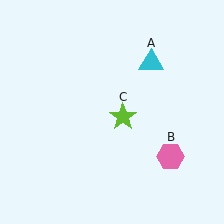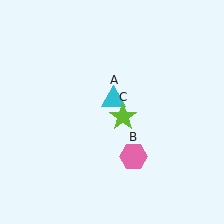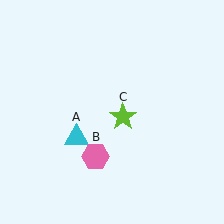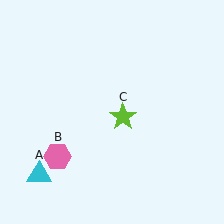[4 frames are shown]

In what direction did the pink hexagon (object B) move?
The pink hexagon (object B) moved left.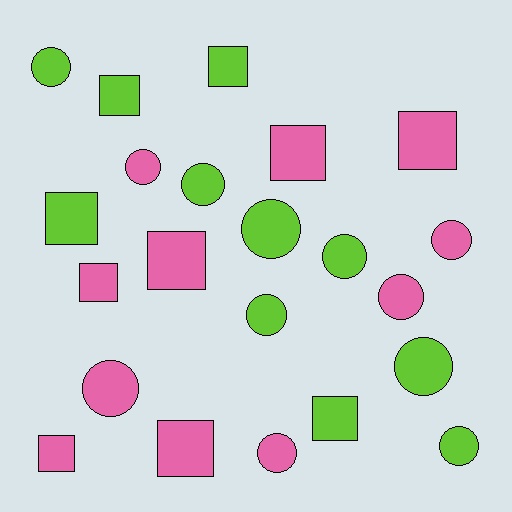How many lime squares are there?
There are 4 lime squares.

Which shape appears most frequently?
Circle, with 12 objects.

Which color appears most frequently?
Pink, with 11 objects.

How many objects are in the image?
There are 22 objects.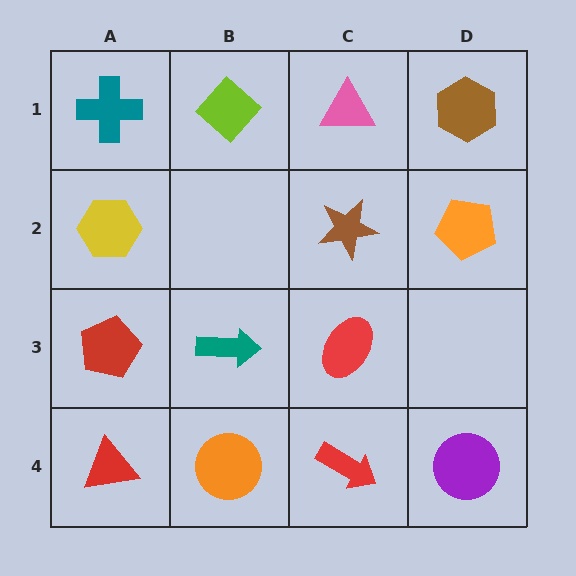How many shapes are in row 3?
3 shapes.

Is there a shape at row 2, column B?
No, that cell is empty.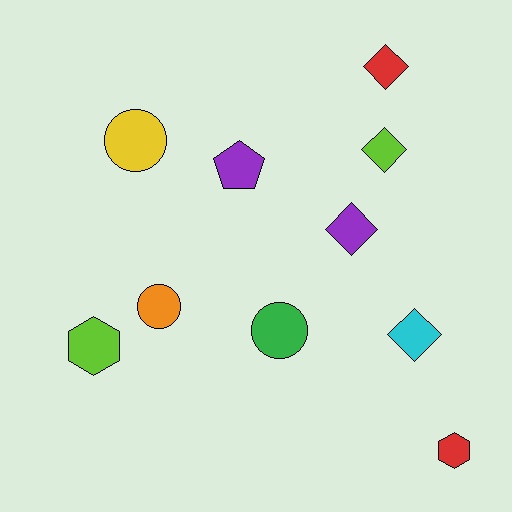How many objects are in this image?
There are 10 objects.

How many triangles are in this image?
There are no triangles.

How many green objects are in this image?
There is 1 green object.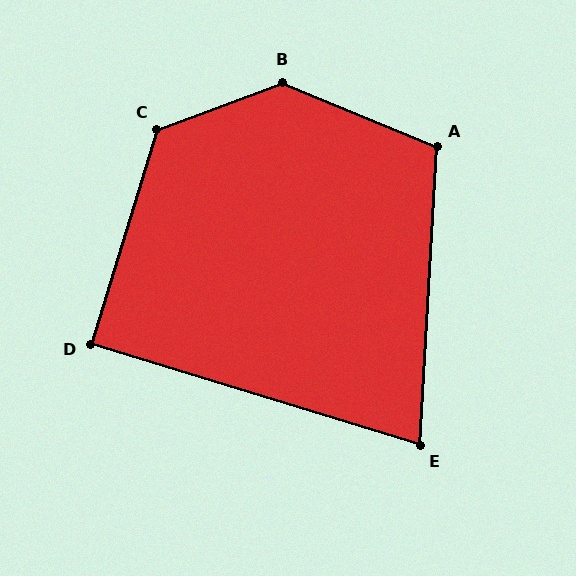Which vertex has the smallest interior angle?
E, at approximately 76 degrees.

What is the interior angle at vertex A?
Approximately 109 degrees (obtuse).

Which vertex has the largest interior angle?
B, at approximately 137 degrees.